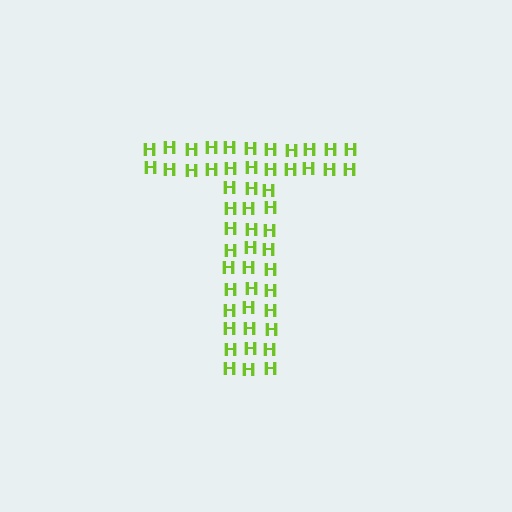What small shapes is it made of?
It is made of small letter H's.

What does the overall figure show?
The overall figure shows the letter T.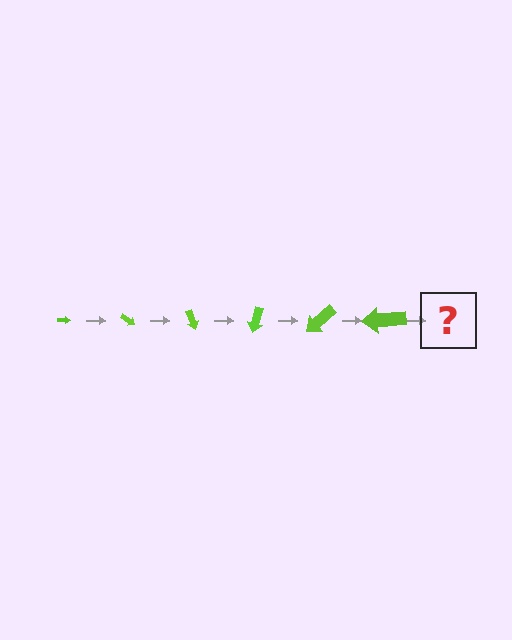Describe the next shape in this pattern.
It should be an arrow, larger than the previous one and rotated 210 degrees from the start.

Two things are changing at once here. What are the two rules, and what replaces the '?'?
The two rules are that the arrow grows larger each step and it rotates 35 degrees each step. The '?' should be an arrow, larger than the previous one and rotated 210 degrees from the start.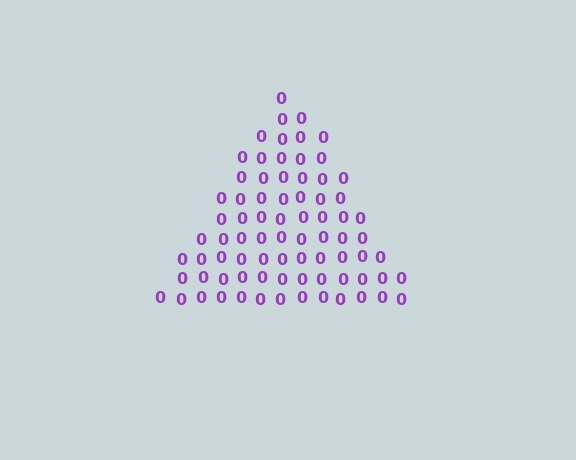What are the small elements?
The small elements are digit 0's.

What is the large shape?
The large shape is a triangle.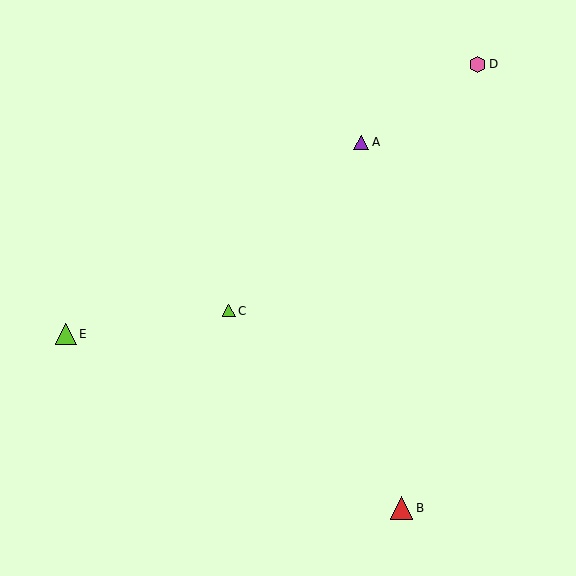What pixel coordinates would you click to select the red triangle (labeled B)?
Click at (402, 508) to select the red triangle B.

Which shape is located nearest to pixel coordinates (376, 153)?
The purple triangle (labeled A) at (361, 142) is nearest to that location.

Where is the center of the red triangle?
The center of the red triangle is at (402, 508).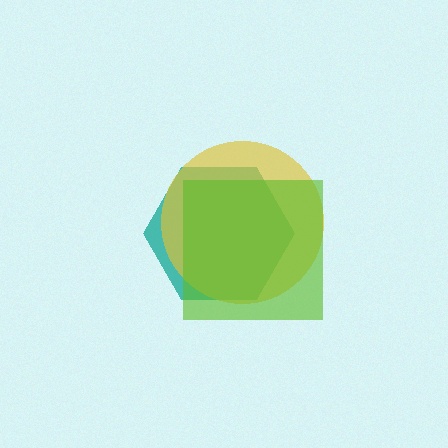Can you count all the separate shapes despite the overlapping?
Yes, there are 3 separate shapes.